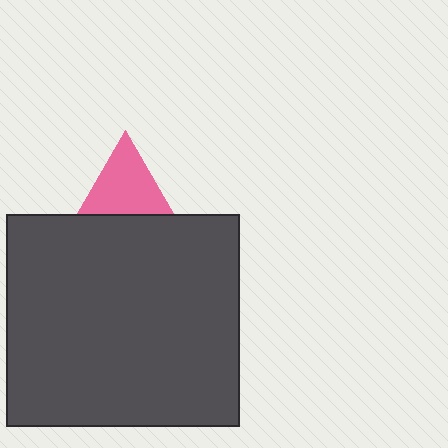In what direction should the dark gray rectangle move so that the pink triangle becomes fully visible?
The dark gray rectangle should move down. That is the shortest direction to clear the overlap and leave the pink triangle fully visible.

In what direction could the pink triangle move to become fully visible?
The pink triangle could move up. That would shift it out from behind the dark gray rectangle entirely.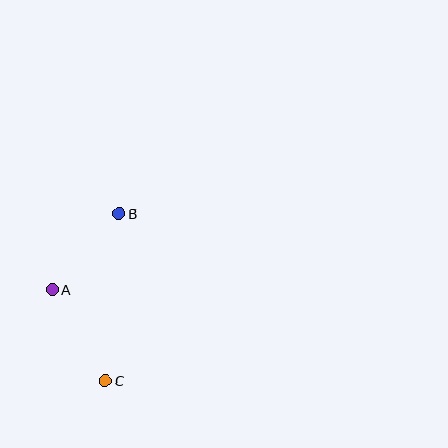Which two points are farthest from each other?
Points B and C are farthest from each other.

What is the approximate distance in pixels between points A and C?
The distance between A and C is approximately 105 pixels.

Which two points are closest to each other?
Points A and B are closest to each other.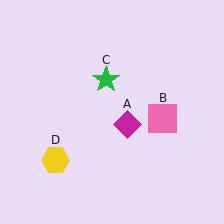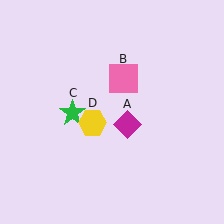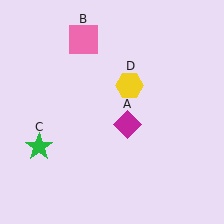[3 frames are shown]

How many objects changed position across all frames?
3 objects changed position: pink square (object B), green star (object C), yellow hexagon (object D).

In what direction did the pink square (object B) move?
The pink square (object B) moved up and to the left.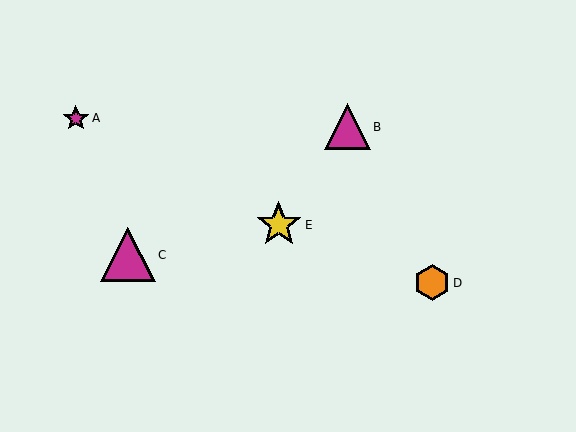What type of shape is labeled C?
Shape C is a magenta triangle.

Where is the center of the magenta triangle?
The center of the magenta triangle is at (128, 255).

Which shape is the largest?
The magenta triangle (labeled C) is the largest.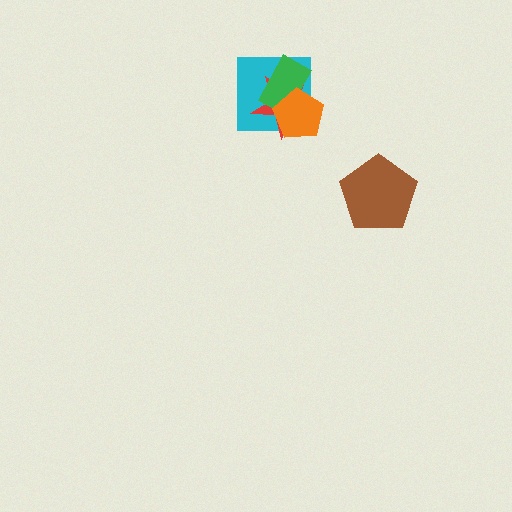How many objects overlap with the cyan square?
3 objects overlap with the cyan square.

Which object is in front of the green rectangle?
The orange pentagon is in front of the green rectangle.